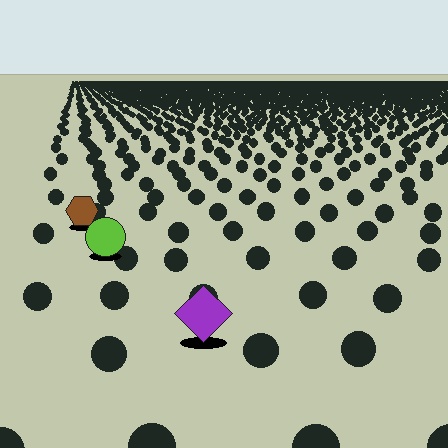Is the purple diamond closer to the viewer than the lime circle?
Yes. The purple diamond is closer — you can tell from the texture gradient: the ground texture is coarser near it.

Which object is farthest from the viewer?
The brown hexagon is farthest from the viewer. It appears smaller and the ground texture around it is denser.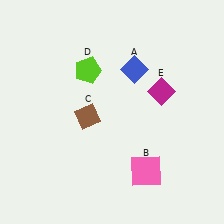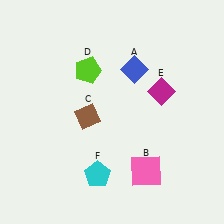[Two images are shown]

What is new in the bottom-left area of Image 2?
A cyan pentagon (F) was added in the bottom-left area of Image 2.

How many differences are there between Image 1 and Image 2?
There is 1 difference between the two images.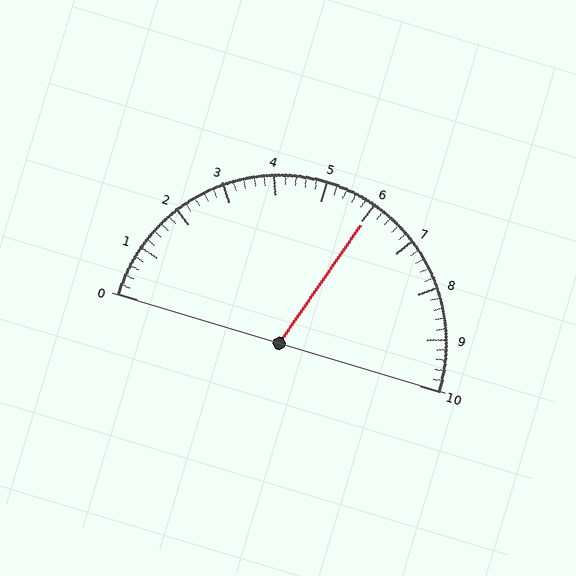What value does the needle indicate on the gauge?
The needle indicates approximately 6.0.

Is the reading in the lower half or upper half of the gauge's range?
The reading is in the upper half of the range (0 to 10).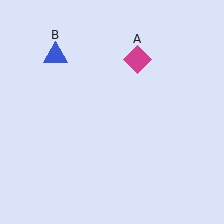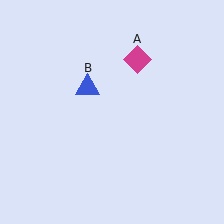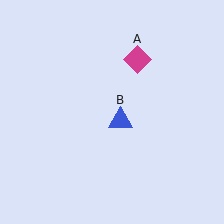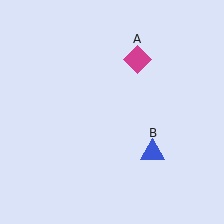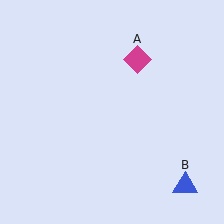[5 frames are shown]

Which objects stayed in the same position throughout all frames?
Magenta diamond (object A) remained stationary.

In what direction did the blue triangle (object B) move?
The blue triangle (object B) moved down and to the right.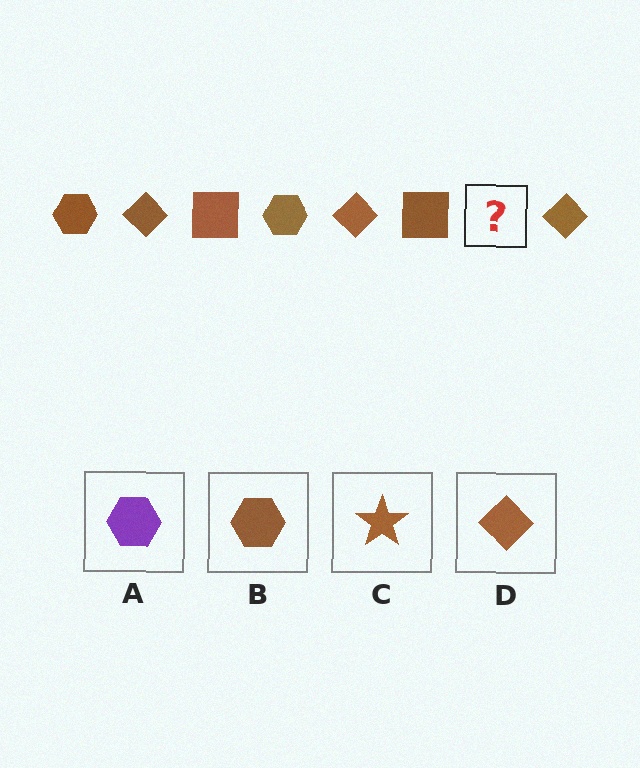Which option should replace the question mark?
Option B.